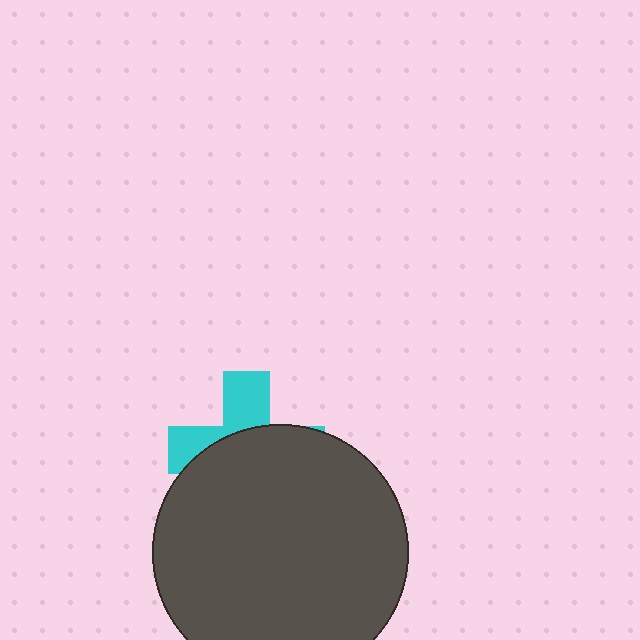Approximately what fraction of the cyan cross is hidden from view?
Roughly 64% of the cyan cross is hidden behind the dark gray circle.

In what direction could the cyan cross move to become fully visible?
The cyan cross could move up. That would shift it out from behind the dark gray circle entirely.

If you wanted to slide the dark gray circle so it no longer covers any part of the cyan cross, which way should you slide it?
Slide it down — that is the most direct way to separate the two shapes.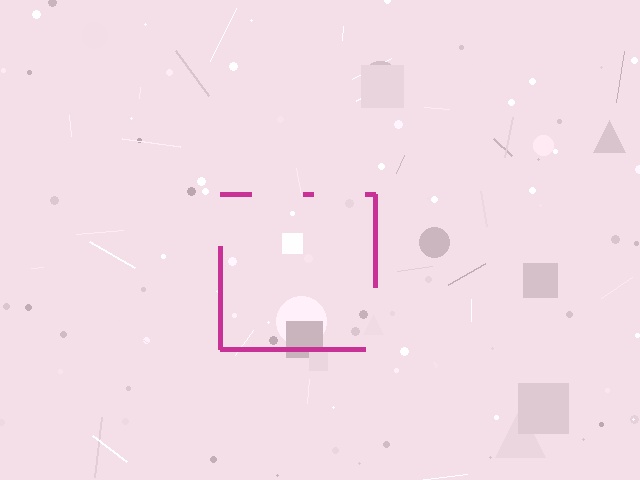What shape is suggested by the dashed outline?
The dashed outline suggests a square.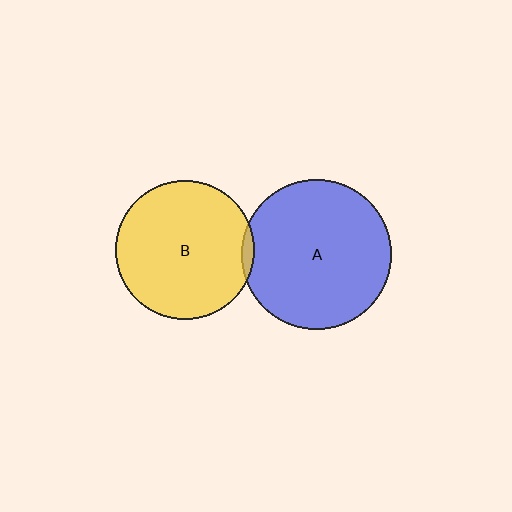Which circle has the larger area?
Circle A (blue).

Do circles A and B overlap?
Yes.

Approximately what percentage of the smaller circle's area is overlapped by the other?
Approximately 5%.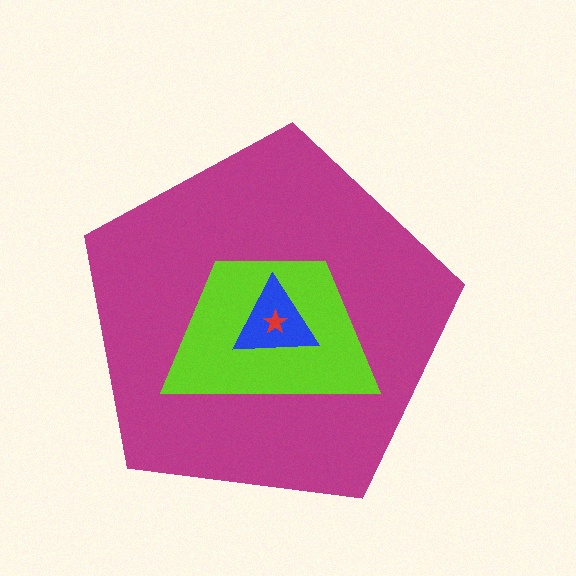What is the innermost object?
The red star.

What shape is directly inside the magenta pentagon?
The lime trapezoid.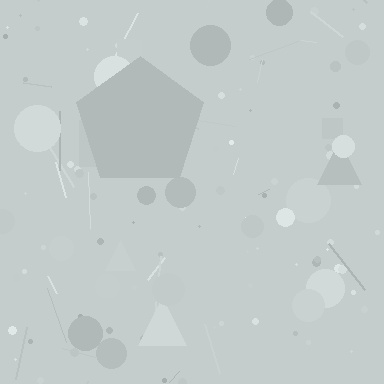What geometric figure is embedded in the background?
A pentagon is embedded in the background.